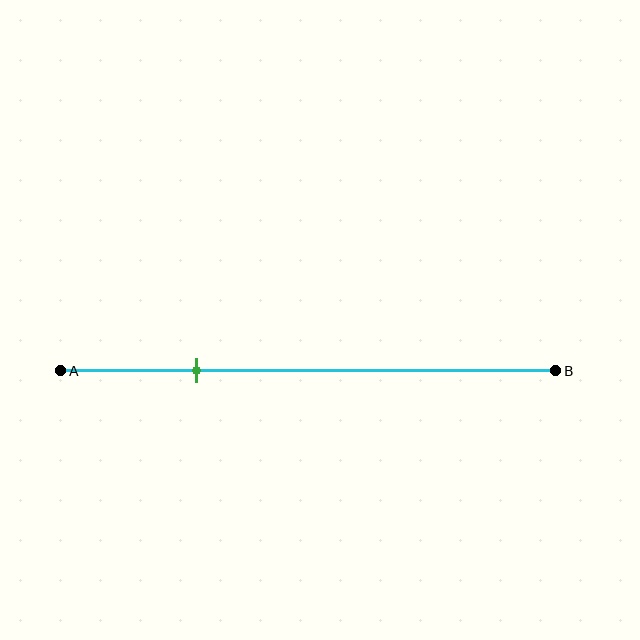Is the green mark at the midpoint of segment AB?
No, the mark is at about 30% from A, not at the 50% midpoint.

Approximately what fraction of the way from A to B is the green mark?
The green mark is approximately 30% of the way from A to B.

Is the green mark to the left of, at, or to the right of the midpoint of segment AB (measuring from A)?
The green mark is to the left of the midpoint of segment AB.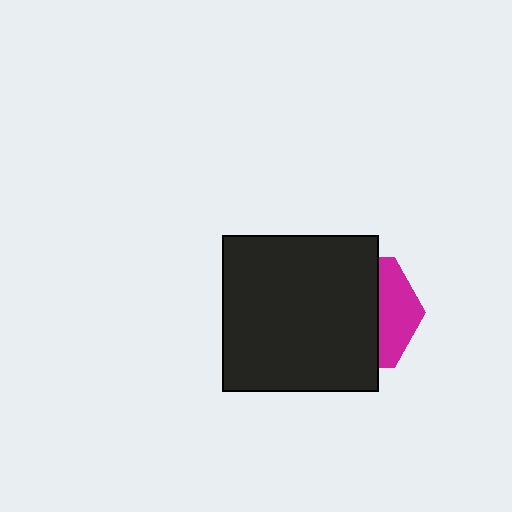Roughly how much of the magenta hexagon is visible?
A small part of it is visible (roughly 32%).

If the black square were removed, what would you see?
You would see the complete magenta hexagon.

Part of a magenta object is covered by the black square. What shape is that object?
It is a hexagon.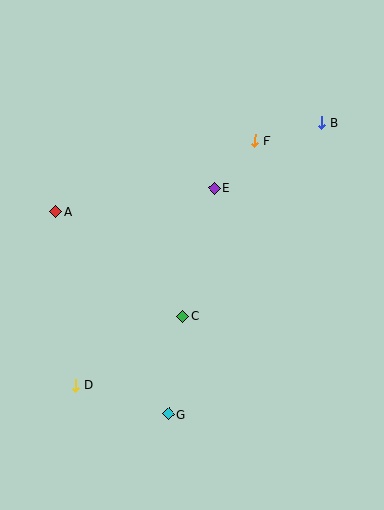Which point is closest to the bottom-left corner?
Point D is closest to the bottom-left corner.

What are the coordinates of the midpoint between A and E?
The midpoint between A and E is at (135, 200).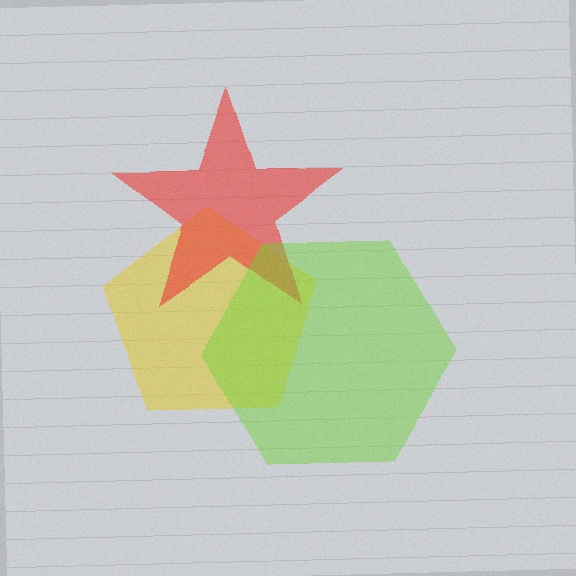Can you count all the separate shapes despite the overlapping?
Yes, there are 3 separate shapes.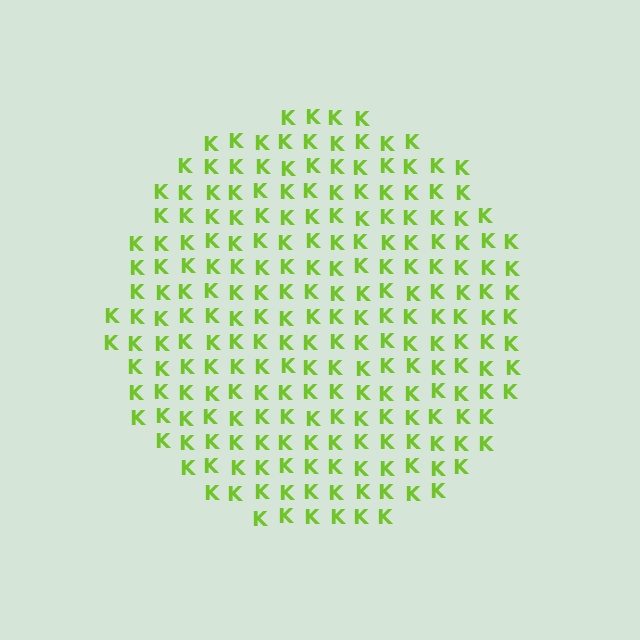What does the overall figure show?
The overall figure shows a circle.